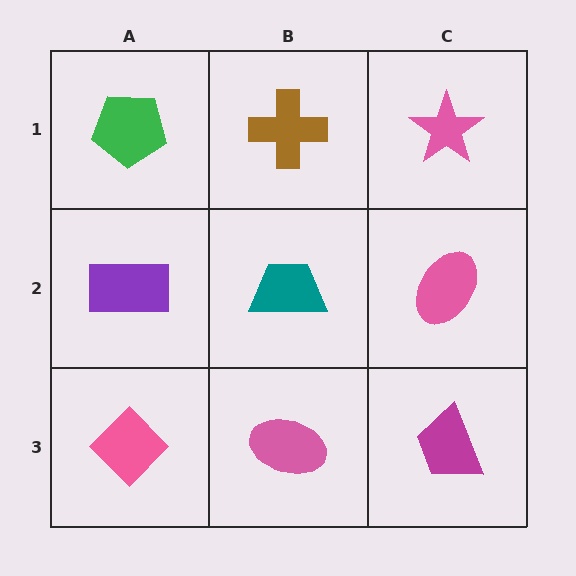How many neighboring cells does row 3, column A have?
2.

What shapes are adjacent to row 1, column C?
A pink ellipse (row 2, column C), a brown cross (row 1, column B).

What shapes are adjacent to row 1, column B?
A teal trapezoid (row 2, column B), a green pentagon (row 1, column A), a pink star (row 1, column C).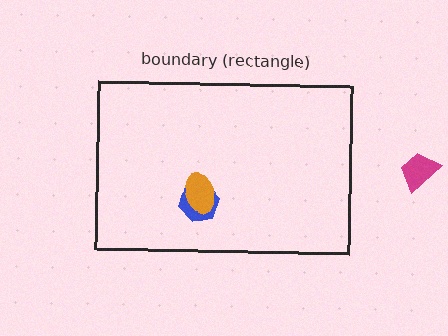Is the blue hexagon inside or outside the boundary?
Inside.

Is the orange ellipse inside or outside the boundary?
Inside.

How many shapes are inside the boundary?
2 inside, 1 outside.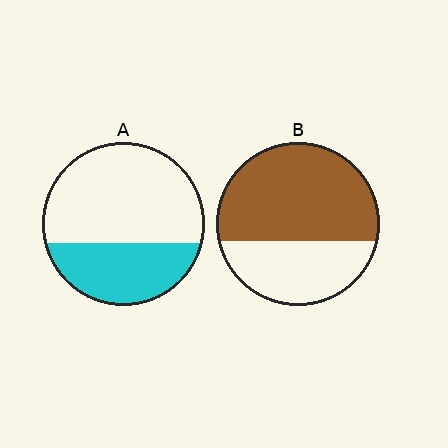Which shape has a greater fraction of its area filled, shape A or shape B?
Shape B.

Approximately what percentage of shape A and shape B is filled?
A is approximately 35% and B is approximately 65%.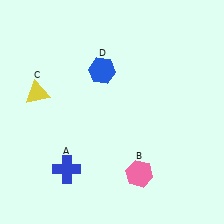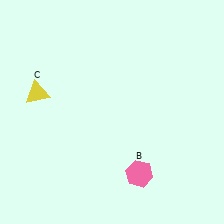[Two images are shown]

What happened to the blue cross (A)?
The blue cross (A) was removed in Image 2. It was in the bottom-left area of Image 1.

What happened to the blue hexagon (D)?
The blue hexagon (D) was removed in Image 2. It was in the top-left area of Image 1.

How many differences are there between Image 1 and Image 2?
There are 2 differences between the two images.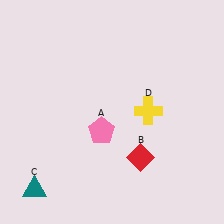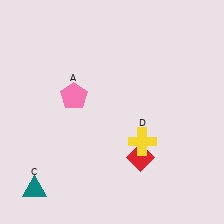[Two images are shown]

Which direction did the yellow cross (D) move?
The yellow cross (D) moved down.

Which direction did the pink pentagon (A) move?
The pink pentagon (A) moved up.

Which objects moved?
The objects that moved are: the pink pentagon (A), the yellow cross (D).